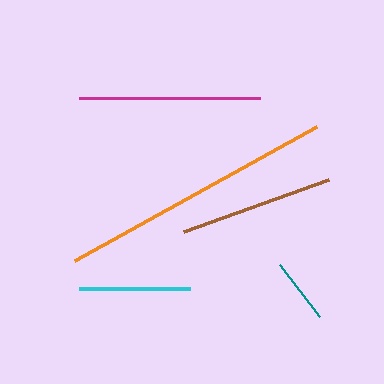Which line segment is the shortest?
The teal line is the shortest at approximately 66 pixels.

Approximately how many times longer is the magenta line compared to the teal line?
The magenta line is approximately 2.8 times the length of the teal line.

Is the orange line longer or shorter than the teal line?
The orange line is longer than the teal line.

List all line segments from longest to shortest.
From longest to shortest: orange, magenta, brown, cyan, teal.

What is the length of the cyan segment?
The cyan segment is approximately 112 pixels long.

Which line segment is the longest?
The orange line is the longest at approximately 277 pixels.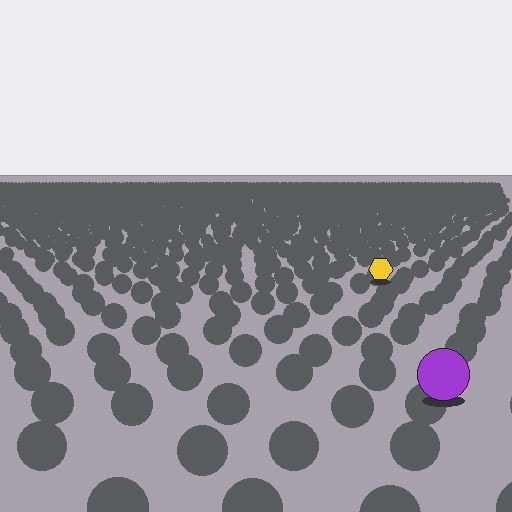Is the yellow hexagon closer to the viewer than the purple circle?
No. The purple circle is closer — you can tell from the texture gradient: the ground texture is coarser near it.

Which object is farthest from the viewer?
The yellow hexagon is farthest from the viewer. It appears smaller and the ground texture around it is denser.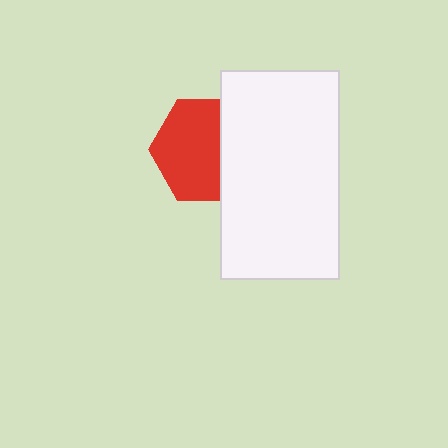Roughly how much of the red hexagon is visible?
About half of it is visible (roughly 64%).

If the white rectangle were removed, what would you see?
You would see the complete red hexagon.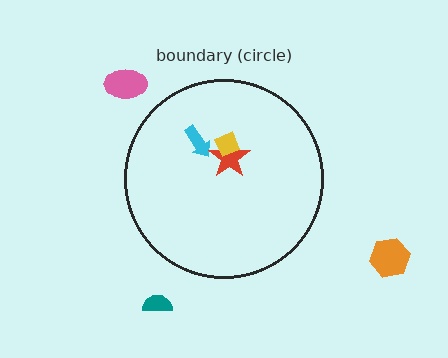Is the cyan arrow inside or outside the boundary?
Inside.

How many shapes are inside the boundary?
3 inside, 3 outside.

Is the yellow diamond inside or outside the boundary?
Inside.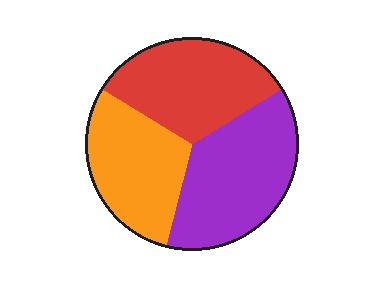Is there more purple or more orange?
Purple.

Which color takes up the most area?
Purple, at roughly 35%.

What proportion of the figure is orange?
Orange covers around 30% of the figure.